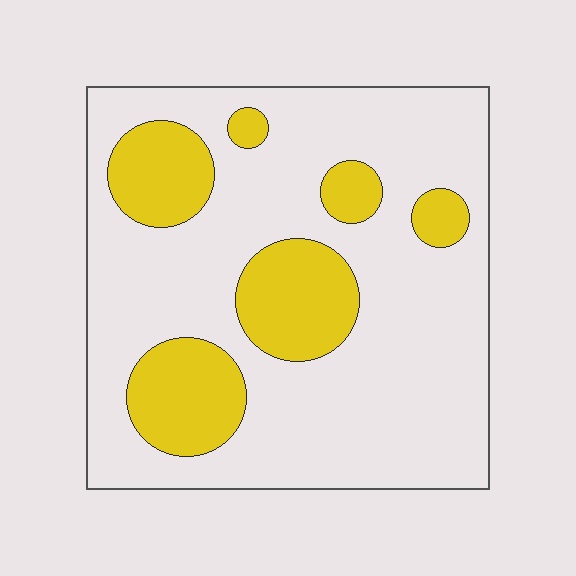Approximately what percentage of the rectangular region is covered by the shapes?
Approximately 25%.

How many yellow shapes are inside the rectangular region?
6.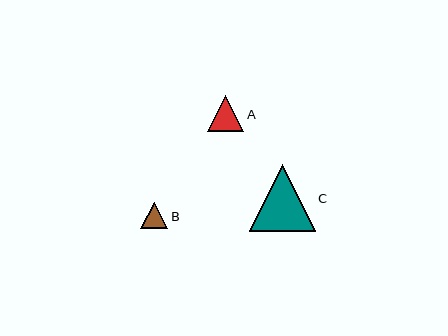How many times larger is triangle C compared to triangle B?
Triangle C is approximately 2.5 times the size of triangle B.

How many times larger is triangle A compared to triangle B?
Triangle A is approximately 1.3 times the size of triangle B.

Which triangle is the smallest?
Triangle B is the smallest with a size of approximately 27 pixels.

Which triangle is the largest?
Triangle C is the largest with a size of approximately 66 pixels.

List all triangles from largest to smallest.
From largest to smallest: C, A, B.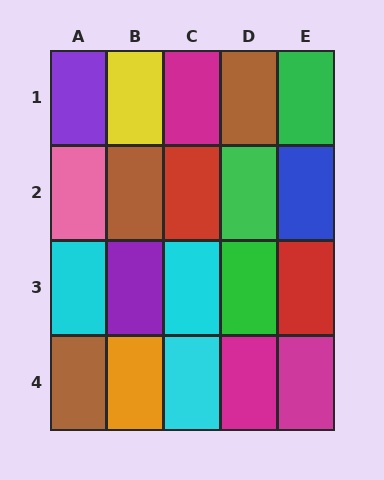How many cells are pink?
1 cell is pink.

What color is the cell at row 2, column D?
Green.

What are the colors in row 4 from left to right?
Brown, orange, cyan, magenta, magenta.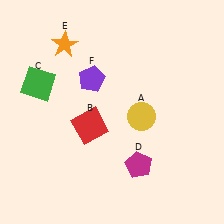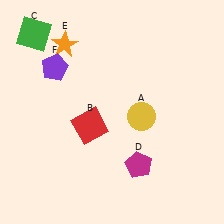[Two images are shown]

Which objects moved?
The objects that moved are: the green square (C), the purple pentagon (F).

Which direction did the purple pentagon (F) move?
The purple pentagon (F) moved left.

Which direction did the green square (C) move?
The green square (C) moved up.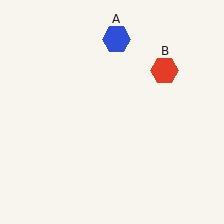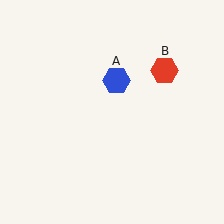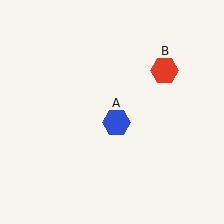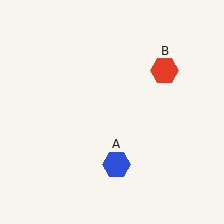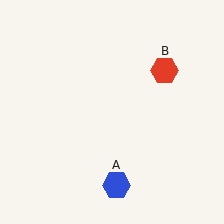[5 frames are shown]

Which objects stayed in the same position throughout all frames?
Red hexagon (object B) remained stationary.